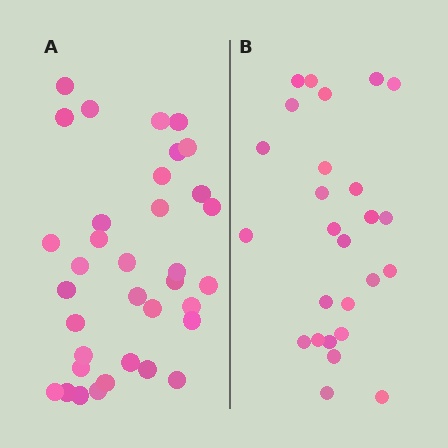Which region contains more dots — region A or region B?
Region A (the left region) has more dots.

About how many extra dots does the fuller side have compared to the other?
Region A has roughly 8 or so more dots than region B.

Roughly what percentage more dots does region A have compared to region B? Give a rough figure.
About 35% more.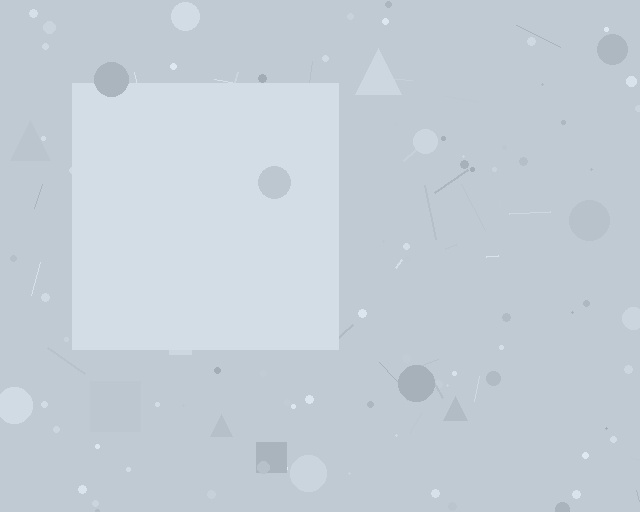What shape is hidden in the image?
A square is hidden in the image.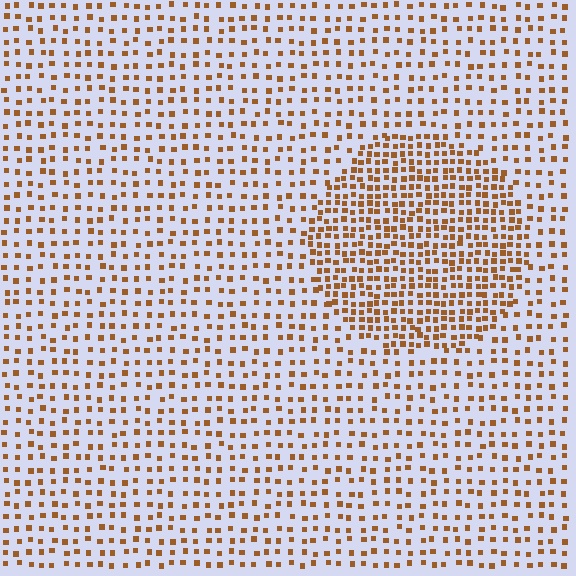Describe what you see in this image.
The image contains small brown elements arranged at two different densities. A circle-shaped region is visible where the elements are more densely packed than the surrounding area.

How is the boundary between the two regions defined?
The boundary is defined by a change in element density (approximately 2.0x ratio). All elements are the same color, size, and shape.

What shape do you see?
I see a circle.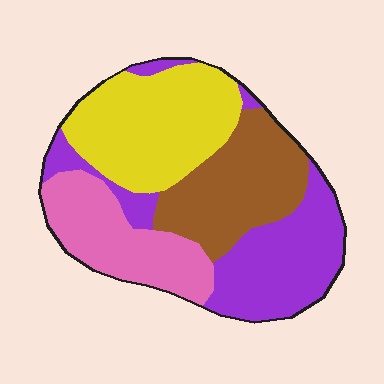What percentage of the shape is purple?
Purple covers 28% of the shape.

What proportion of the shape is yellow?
Yellow covers 28% of the shape.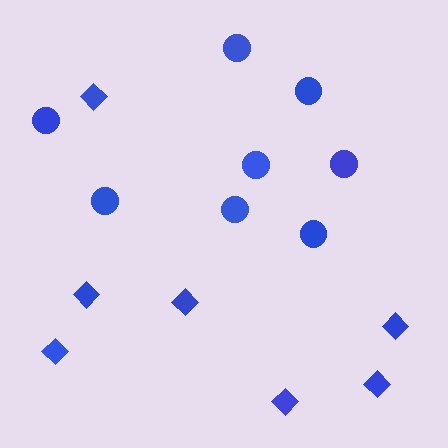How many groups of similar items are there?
There are 2 groups: one group of diamonds (7) and one group of circles (8).